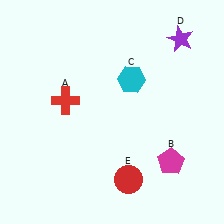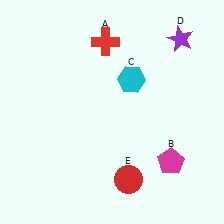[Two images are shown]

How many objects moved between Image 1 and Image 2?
1 object moved between the two images.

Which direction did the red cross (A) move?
The red cross (A) moved up.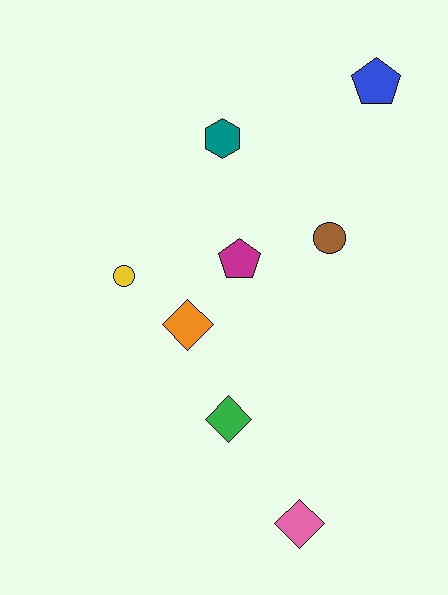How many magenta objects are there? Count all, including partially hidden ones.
There is 1 magenta object.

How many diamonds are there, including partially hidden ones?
There are 3 diamonds.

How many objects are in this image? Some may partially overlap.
There are 8 objects.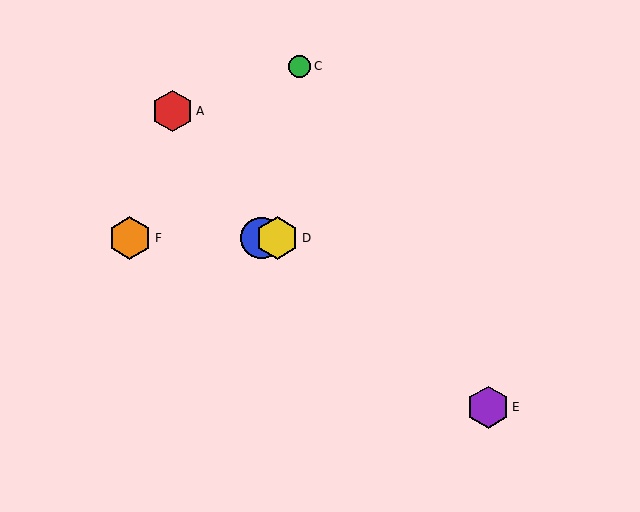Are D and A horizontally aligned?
No, D is at y≈238 and A is at y≈111.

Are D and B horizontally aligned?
Yes, both are at y≈238.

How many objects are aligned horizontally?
3 objects (B, D, F) are aligned horizontally.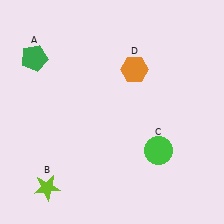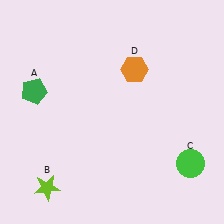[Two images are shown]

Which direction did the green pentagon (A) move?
The green pentagon (A) moved down.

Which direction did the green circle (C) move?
The green circle (C) moved right.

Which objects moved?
The objects that moved are: the green pentagon (A), the green circle (C).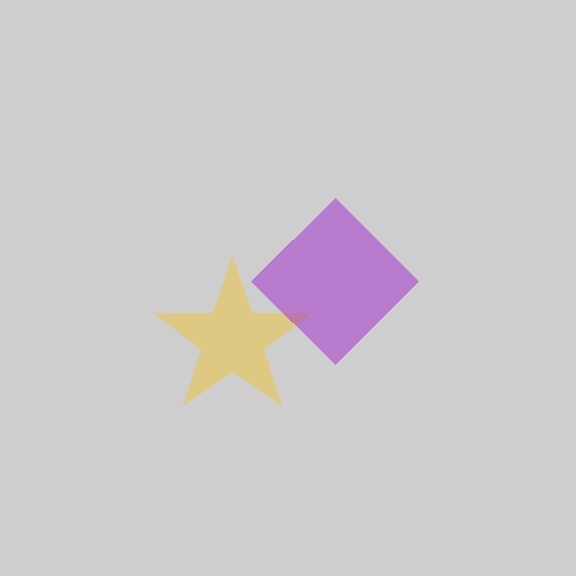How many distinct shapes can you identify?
There are 2 distinct shapes: a yellow star, a purple diamond.